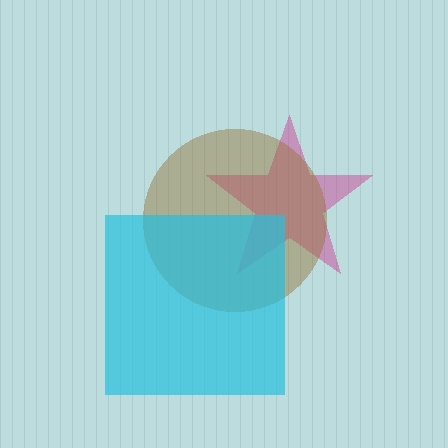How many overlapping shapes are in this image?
There are 3 overlapping shapes in the image.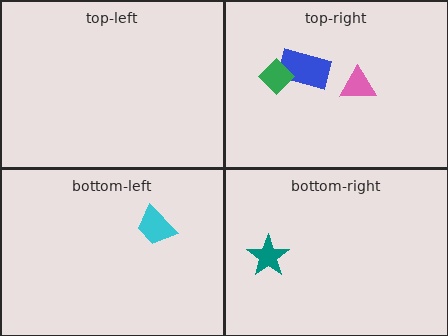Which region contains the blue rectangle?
The top-right region.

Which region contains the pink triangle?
The top-right region.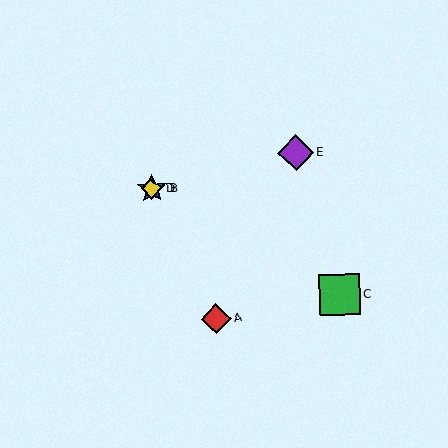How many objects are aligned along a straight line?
3 objects (B, C, D) are aligned along a straight line.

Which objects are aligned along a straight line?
Objects B, C, D are aligned along a straight line.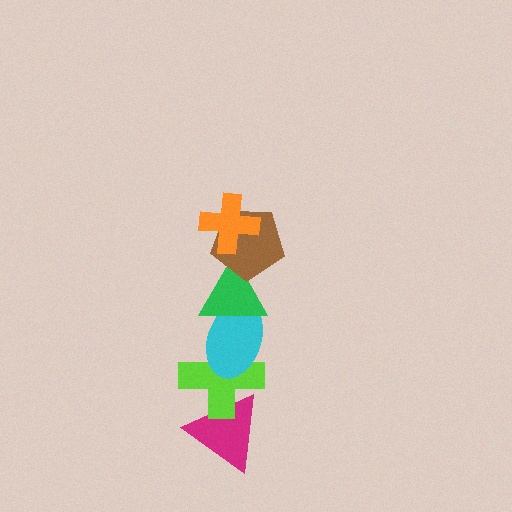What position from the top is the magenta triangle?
The magenta triangle is 6th from the top.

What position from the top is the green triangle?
The green triangle is 3rd from the top.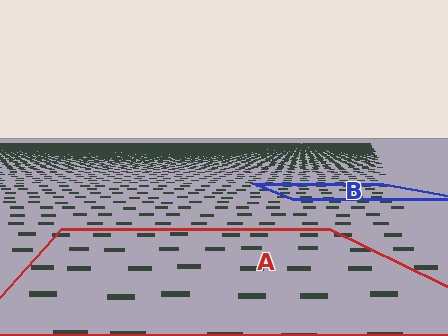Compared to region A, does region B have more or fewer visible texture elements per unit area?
Region B has more texture elements per unit area — they are packed more densely because it is farther away.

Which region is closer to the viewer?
Region A is closer. The texture elements there are larger and more spread out.